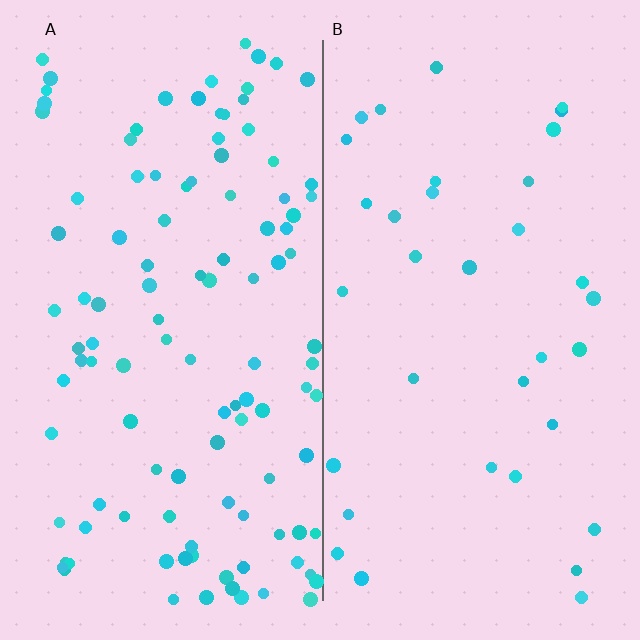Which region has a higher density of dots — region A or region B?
A (the left).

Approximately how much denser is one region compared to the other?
Approximately 3.2× — region A over region B.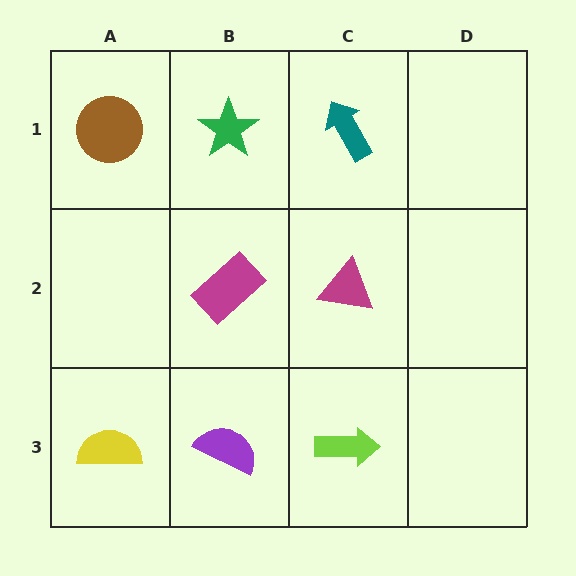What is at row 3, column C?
A lime arrow.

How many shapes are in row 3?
3 shapes.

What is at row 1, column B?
A green star.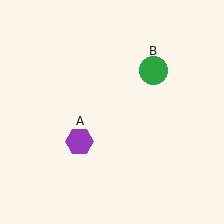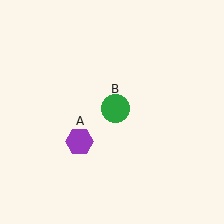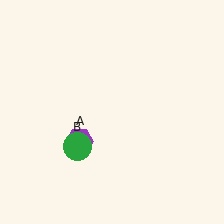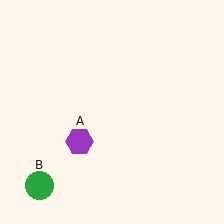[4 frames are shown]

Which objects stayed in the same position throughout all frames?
Purple hexagon (object A) remained stationary.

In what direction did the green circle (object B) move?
The green circle (object B) moved down and to the left.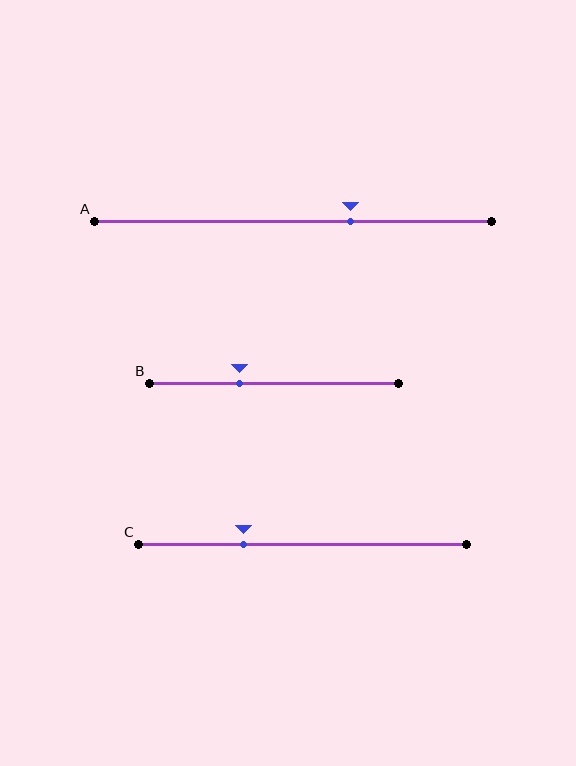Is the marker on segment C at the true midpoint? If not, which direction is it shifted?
No, the marker on segment C is shifted to the left by about 18% of the segment length.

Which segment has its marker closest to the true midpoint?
Segment B has its marker closest to the true midpoint.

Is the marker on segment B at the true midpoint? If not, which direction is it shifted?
No, the marker on segment B is shifted to the left by about 14% of the segment length.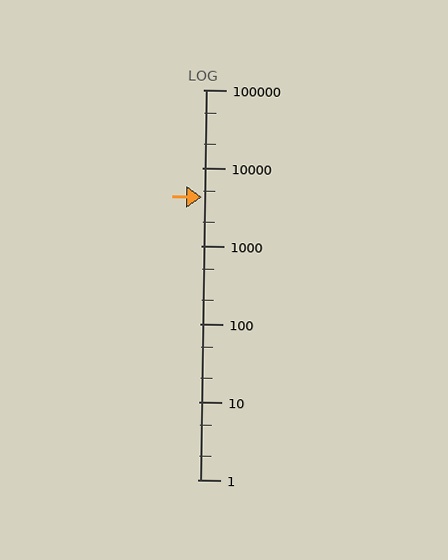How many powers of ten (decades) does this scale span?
The scale spans 5 decades, from 1 to 100000.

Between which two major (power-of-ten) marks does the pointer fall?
The pointer is between 1000 and 10000.